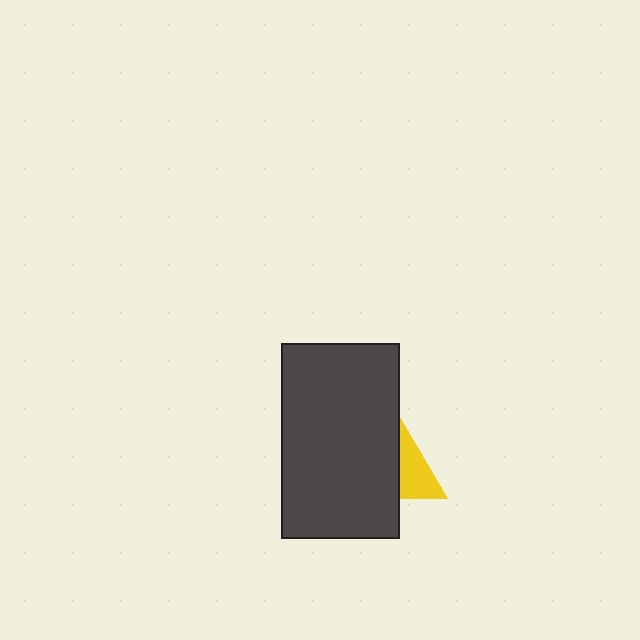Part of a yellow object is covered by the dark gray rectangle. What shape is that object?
It is a triangle.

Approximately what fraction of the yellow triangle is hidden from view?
Roughly 53% of the yellow triangle is hidden behind the dark gray rectangle.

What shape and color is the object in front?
The object in front is a dark gray rectangle.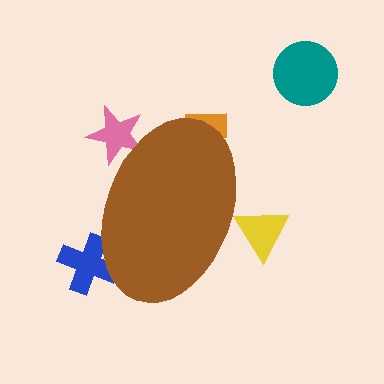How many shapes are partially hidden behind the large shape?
4 shapes are partially hidden.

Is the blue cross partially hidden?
Yes, the blue cross is partially hidden behind the brown ellipse.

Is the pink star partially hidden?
Yes, the pink star is partially hidden behind the brown ellipse.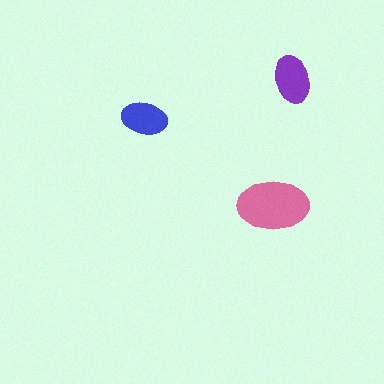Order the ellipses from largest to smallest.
the pink one, the purple one, the blue one.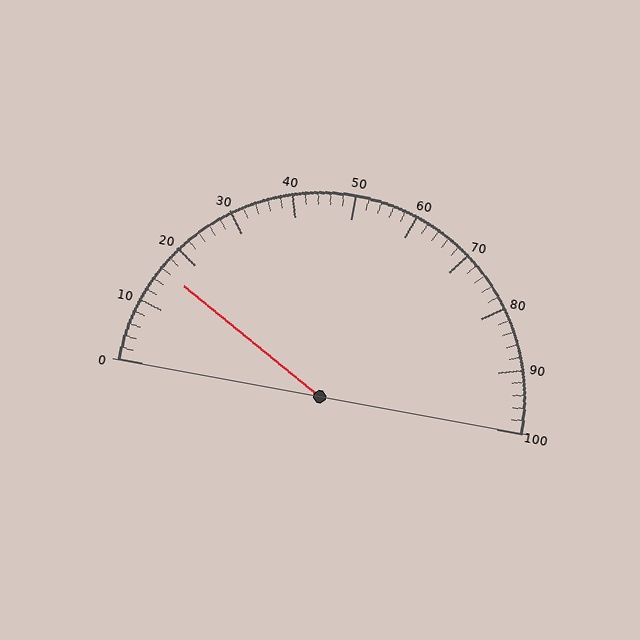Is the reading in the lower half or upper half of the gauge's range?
The reading is in the lower half of the range (0 to 100).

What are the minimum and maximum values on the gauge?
The gauge ranges from 0 to 100.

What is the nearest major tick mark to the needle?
The nearest major tick mark is 20.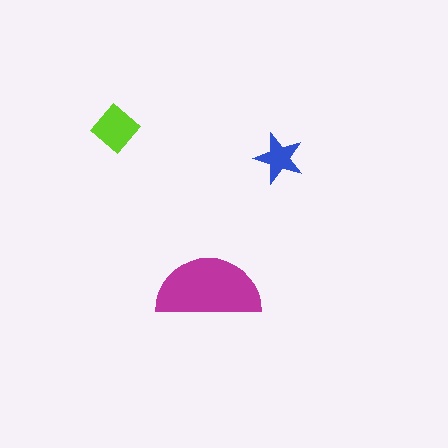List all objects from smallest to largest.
The blue star, the lime diamond, the magenta semicircle.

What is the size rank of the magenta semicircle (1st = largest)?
1st.